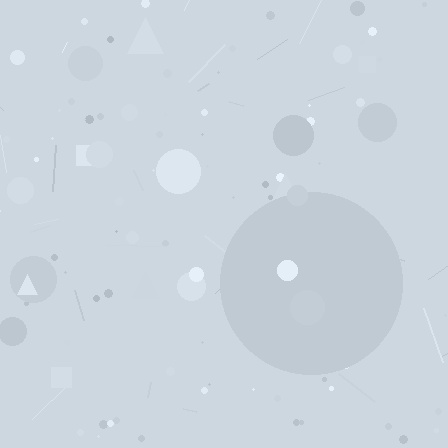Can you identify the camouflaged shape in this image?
The camouflaged shape is a circle.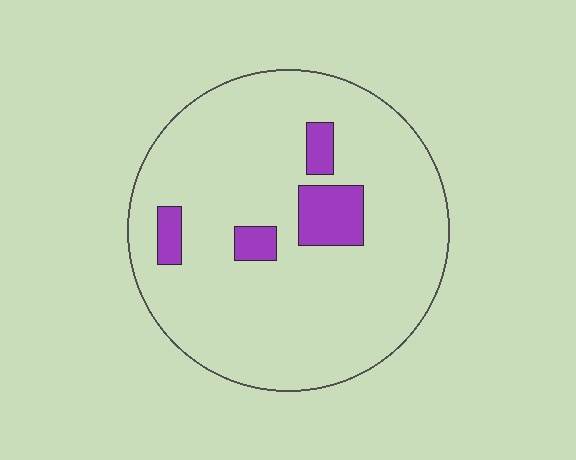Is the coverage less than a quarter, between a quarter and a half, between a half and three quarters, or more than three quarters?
Less than a quarter.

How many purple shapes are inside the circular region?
4.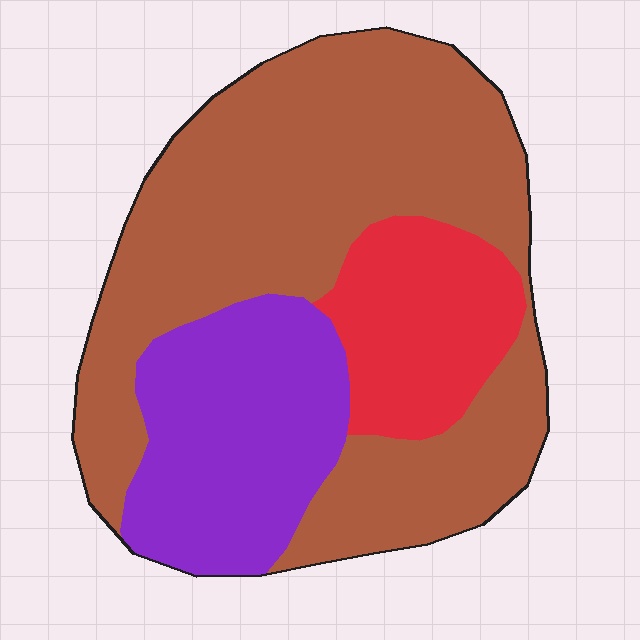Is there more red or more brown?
Brown.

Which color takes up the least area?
Red, at roughly 15%.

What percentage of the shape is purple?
Purple covers 24% of the shape.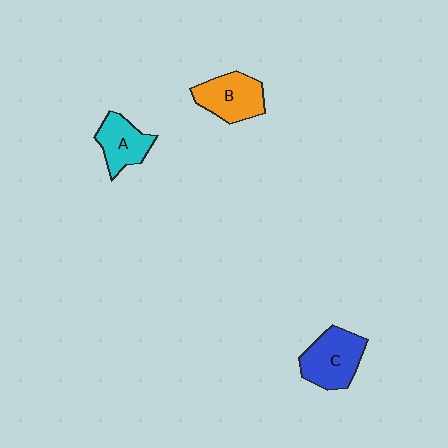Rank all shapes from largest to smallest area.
From largest to smallest: C (blue), B (orange), A (cyan).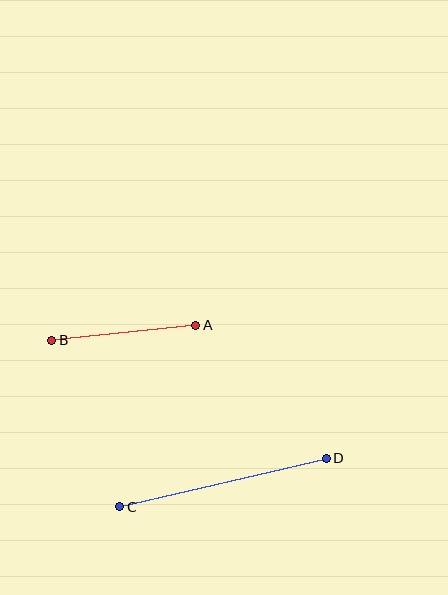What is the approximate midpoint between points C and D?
The midpoint is at approximately (223, 482) pixels.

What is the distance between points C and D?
The distance is approximately 212 pixels.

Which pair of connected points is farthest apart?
Points C and D are farthest apart.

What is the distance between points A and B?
The distance is approximately 144 pixels.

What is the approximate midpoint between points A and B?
The midpoint is at approximately (124, 333) pixels.